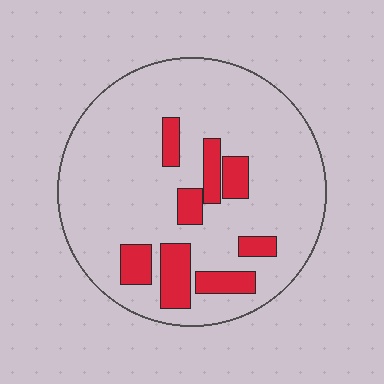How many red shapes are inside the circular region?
8.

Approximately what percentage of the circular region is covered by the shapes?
Approximately 15%.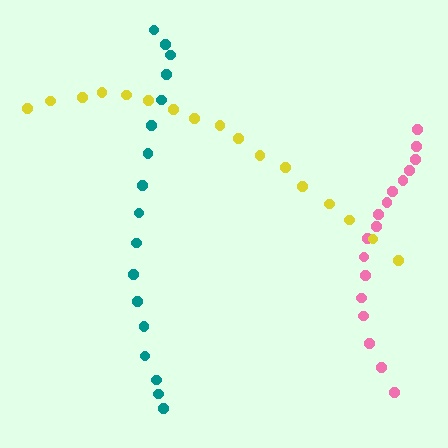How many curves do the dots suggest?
There are 3 distinct paths.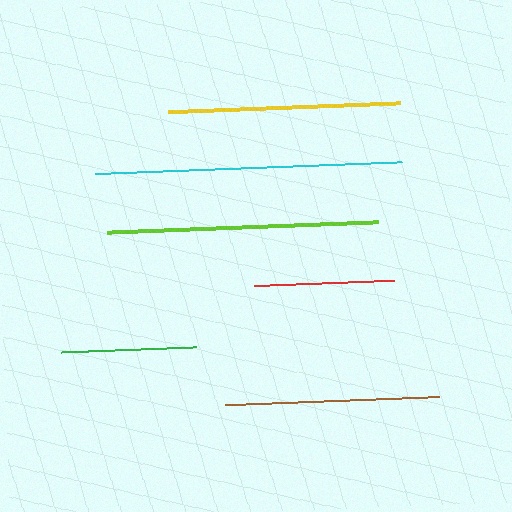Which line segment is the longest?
The cyan line is the longest at approximately 307 pixels.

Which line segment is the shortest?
The green line is the shortest at approximately 136 pixels.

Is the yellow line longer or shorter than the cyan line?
The cyan line is longer than the yellow line.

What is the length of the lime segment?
The lime segment is approximately 271 pixels long.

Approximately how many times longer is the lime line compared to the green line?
The lime line is approximately 2.0 times the length of the green line.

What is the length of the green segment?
The green segment is approximately 136 pixels long.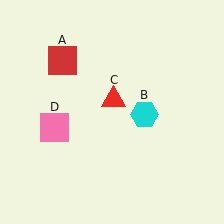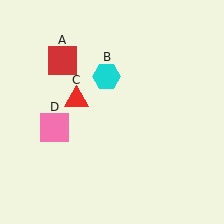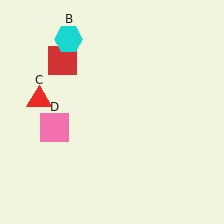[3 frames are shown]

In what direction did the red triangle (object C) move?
The red triangle (object C) moved left.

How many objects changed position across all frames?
2 objects changed position: cyan hexagon (object B), red triangle (object C).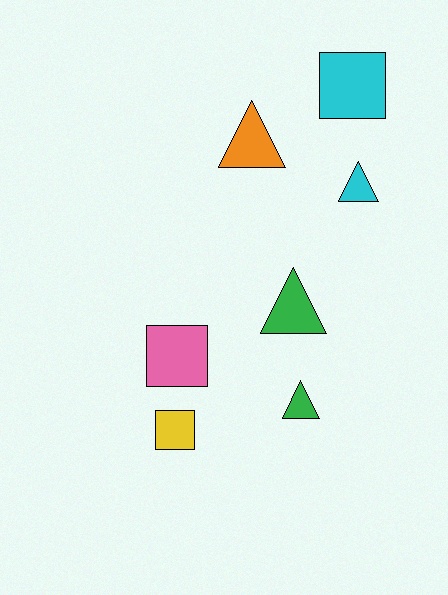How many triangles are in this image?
There are 4 triangles.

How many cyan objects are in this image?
There are 2 cyan objects.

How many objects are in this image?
There are 7 objects.